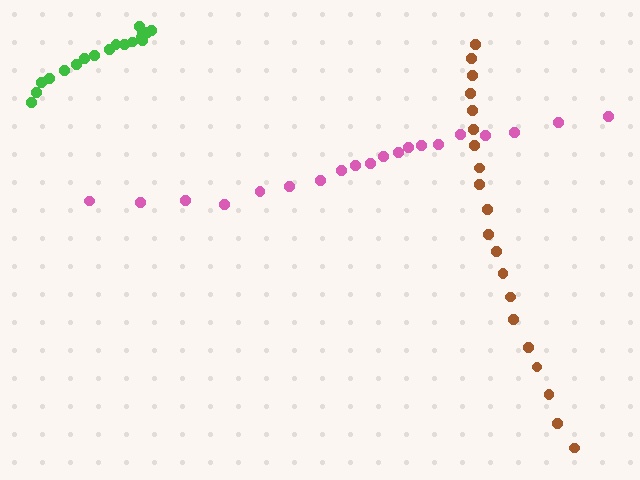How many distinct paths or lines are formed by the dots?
There are 3 distinct paths.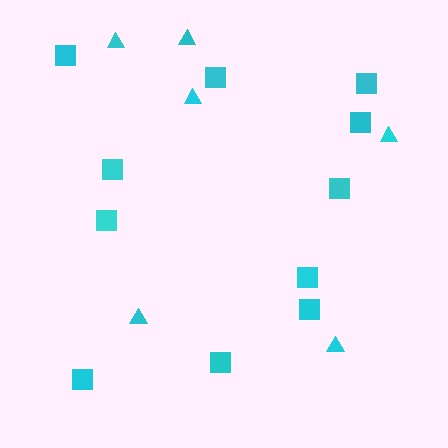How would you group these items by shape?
There are 2 groups: one group of squares (11) and one group of triangles (6).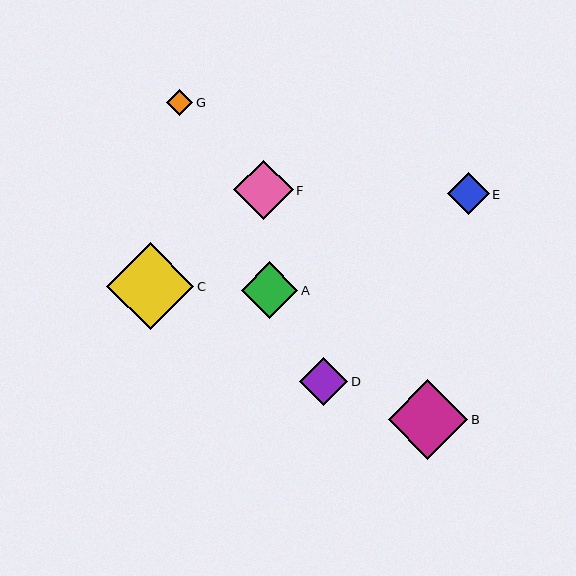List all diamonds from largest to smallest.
From largest to smallest: C, B, F, A, D, E, G.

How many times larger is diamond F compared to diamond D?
Diamond F is approximately 1.2 times the size of diamond D.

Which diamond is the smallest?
Diamond G is the smallest with a size of approximately 26 pixels.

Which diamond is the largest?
Diamond C is the largest with a size of approximately 87 pixels.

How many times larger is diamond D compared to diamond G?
Diamond D is approximately 1.9 times the size of diamond G.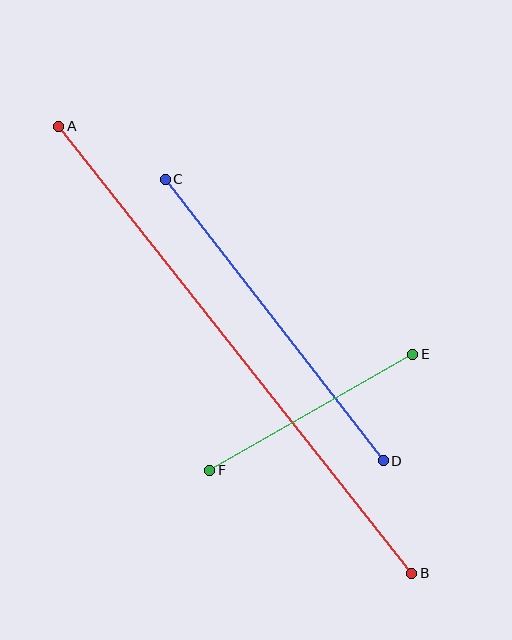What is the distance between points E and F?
The distance is approximately 234 pixels.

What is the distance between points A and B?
The distance is approximately 570 pixels.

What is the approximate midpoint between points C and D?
The midpoint is at approximately (274, 320) pixels.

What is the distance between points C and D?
The distance is approximately 356 pixels.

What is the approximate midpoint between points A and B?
The midpoint is at approximately (235, 350) pixels.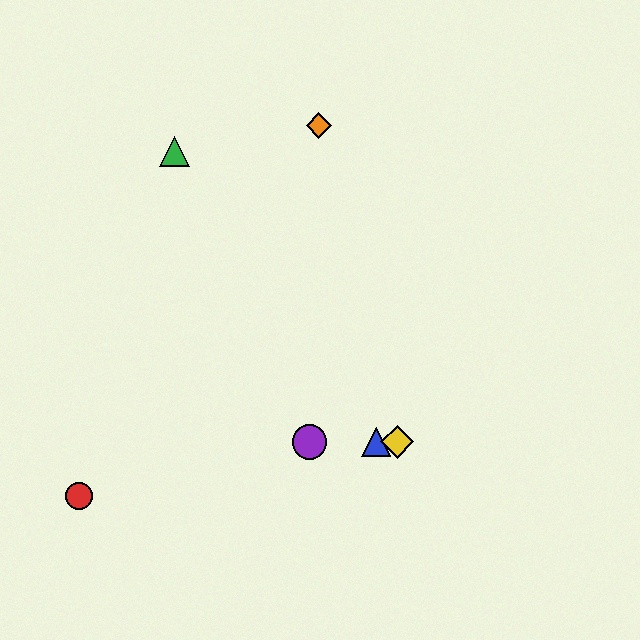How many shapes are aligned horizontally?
3 shapes (the blue triangle, the yellow diamond, the purple circle) are aligned horizontally.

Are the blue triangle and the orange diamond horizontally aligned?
No, the blue triangle is at y≈442 and the orange diamond is at y≈125.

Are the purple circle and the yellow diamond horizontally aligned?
Yes, both are at y≈442.